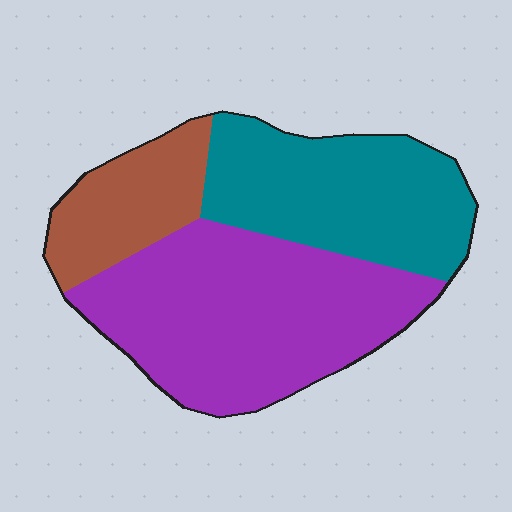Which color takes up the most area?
Purple, at roughly 50%.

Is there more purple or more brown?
Purple.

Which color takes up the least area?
Brown, at roughly 20%.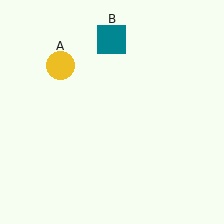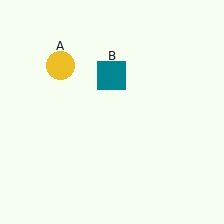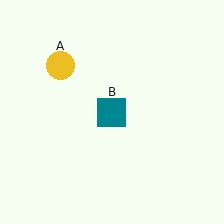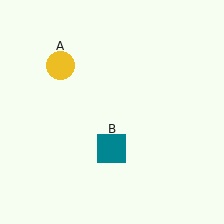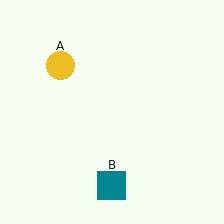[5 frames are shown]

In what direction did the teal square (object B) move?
The teal square (object B) moved down.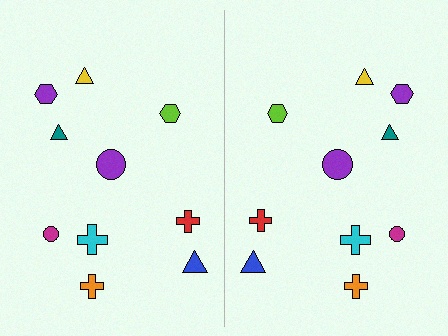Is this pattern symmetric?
Yes, this pattern has bilateral (reflection) symmetry.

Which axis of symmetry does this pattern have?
The pattern has a vertical axis of symmetry running through the center of the image.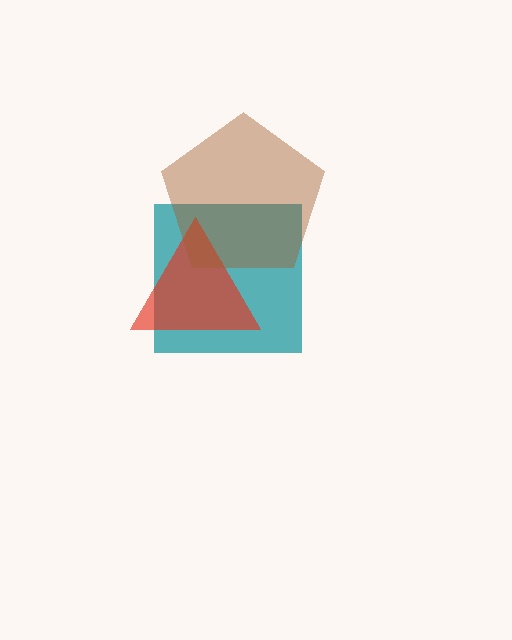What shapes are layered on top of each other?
The layered shapes are: a teal square, a red triangle, a brown pentagon.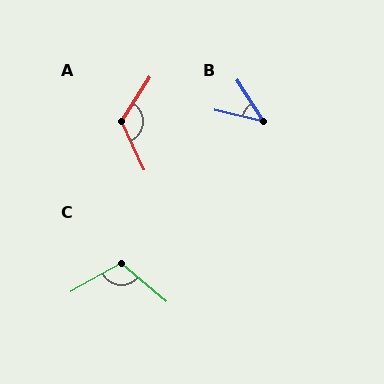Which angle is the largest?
A, at approximately 123 degrees.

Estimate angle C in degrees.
Approximately 110 degrees.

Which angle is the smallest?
B, at approximately 44 degrees.